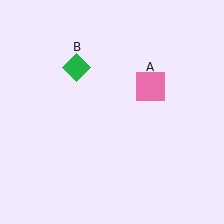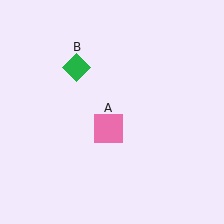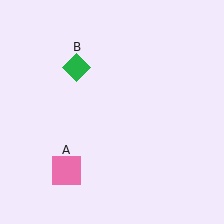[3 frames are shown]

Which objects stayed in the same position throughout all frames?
Green diamond (object B) remained stationary.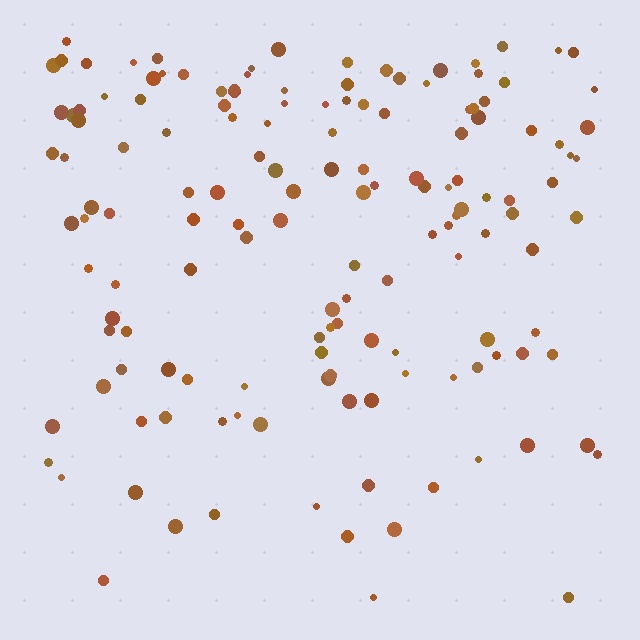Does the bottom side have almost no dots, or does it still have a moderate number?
Still a moderate number, just noticeably fewer than the top.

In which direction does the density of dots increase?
From bottom to top, with the top side densest.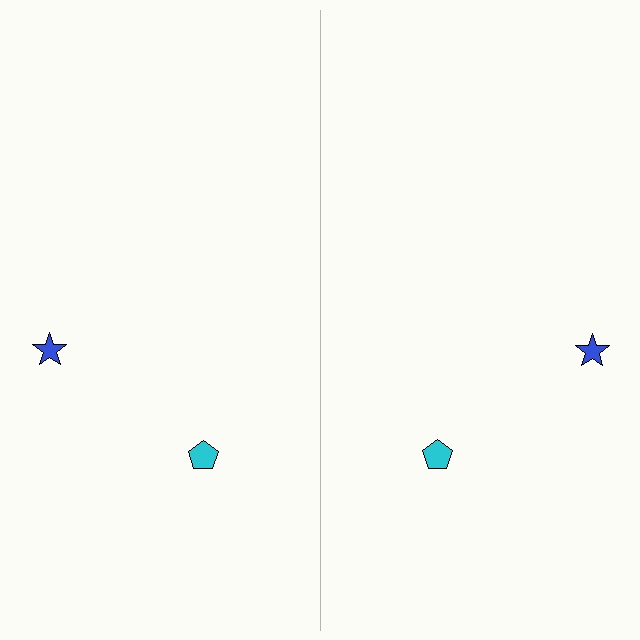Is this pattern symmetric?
Yes, this pattern has bilateral (reflection) symmetry.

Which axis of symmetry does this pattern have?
The pattern has a vertical axis of symmetry running through the center of the image.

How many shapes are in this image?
There are 4 shapes in this image.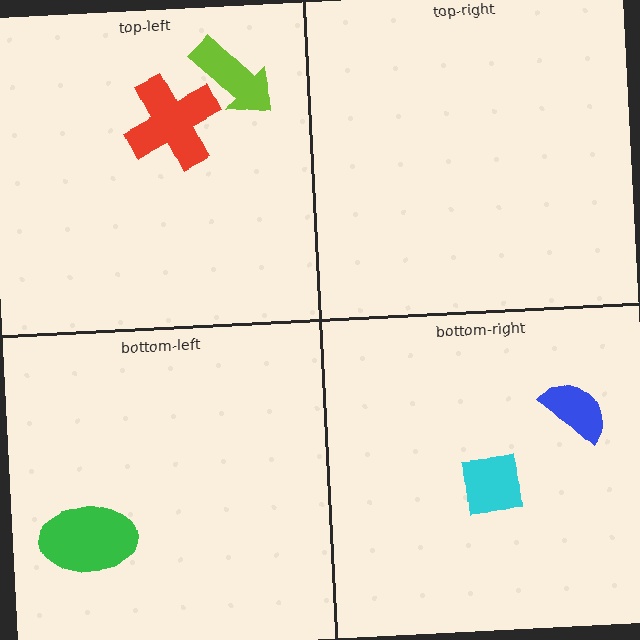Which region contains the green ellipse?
The bottom-left region.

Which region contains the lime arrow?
The top-left region.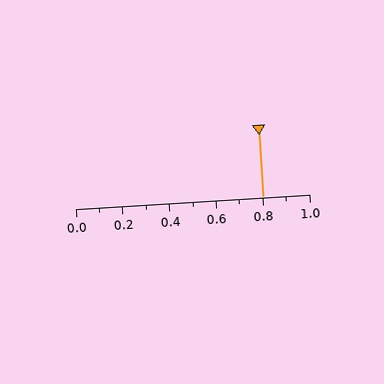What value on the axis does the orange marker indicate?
The marker indicates approximately 0.8.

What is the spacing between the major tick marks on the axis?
The major ticks are spaced 0.2 apart.